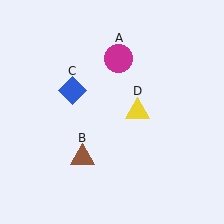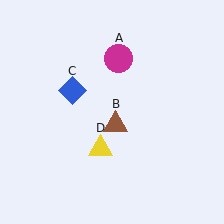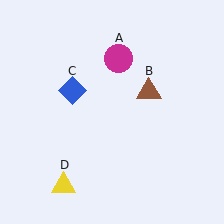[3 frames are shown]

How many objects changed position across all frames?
2 objects changed position: brown triangle (object B), yellow triangle (object D).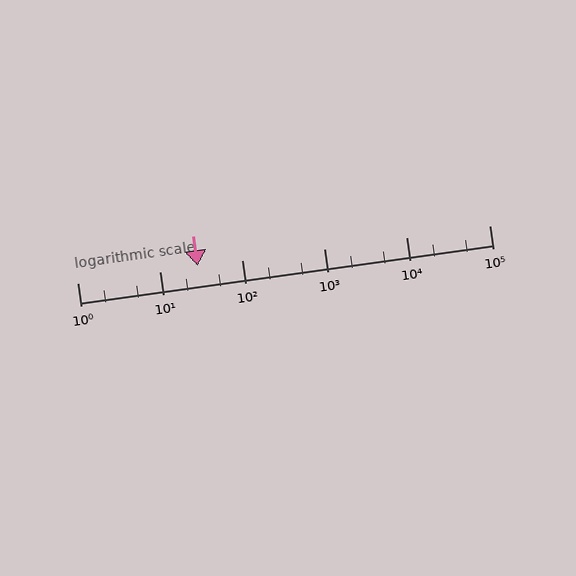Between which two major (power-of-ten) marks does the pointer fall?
The pointer is between 10 and 100.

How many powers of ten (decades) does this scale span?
The scale spans 5 decades, from 1 to 100000.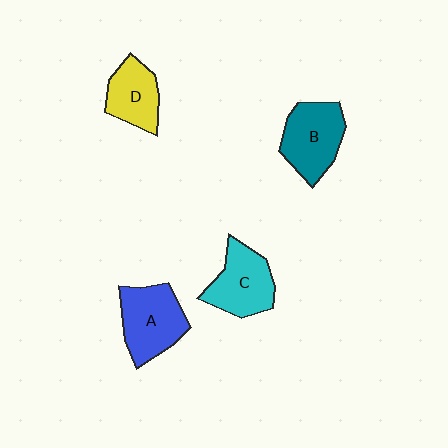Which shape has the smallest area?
Shape D (yellow).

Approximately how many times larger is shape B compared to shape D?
Approximately 1.3 times.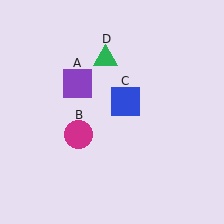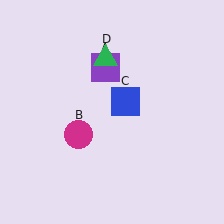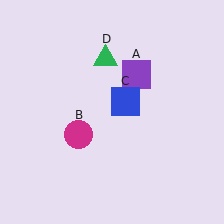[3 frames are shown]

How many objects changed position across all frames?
1 object changed position: purple square (object A).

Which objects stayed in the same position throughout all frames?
Magenta circle (object B) and blue square (object C) and green triangle (object D) remained stationary.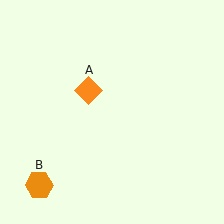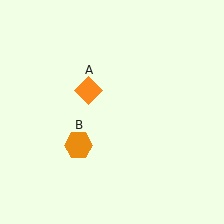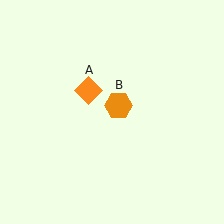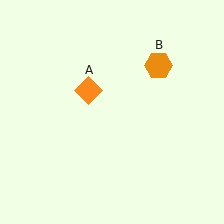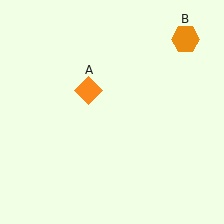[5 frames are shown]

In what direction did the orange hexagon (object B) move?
The orange hexagon (object B) moved up and to the right.